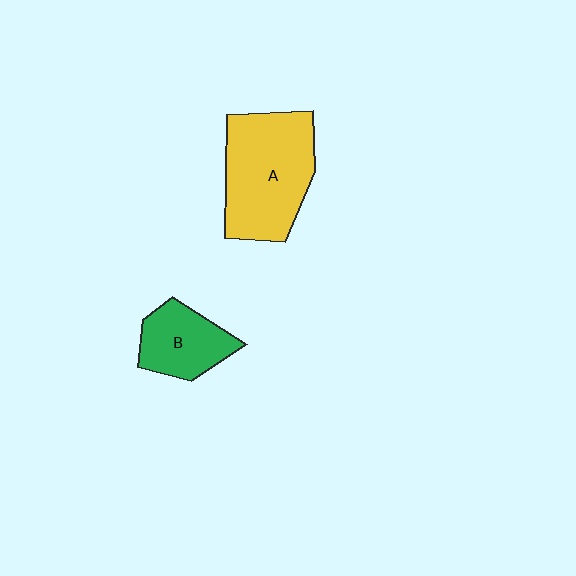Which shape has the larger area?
Shape A (yellow).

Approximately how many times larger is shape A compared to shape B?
Approximately 1.9 times.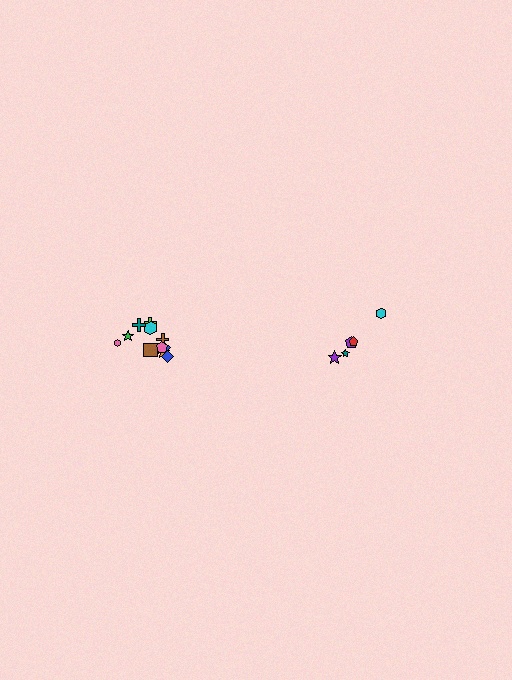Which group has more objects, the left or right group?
The left group.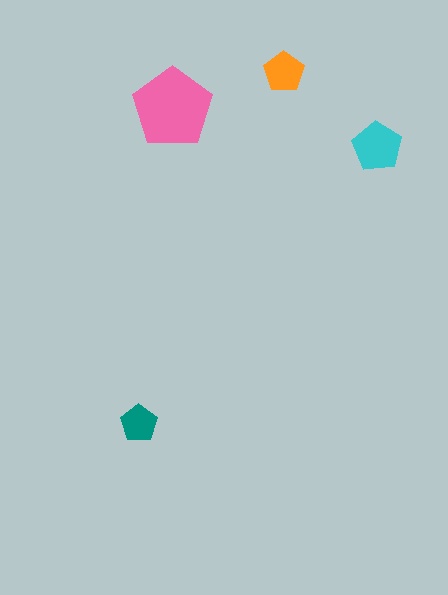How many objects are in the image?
There are 4 objects in the image.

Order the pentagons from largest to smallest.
the pink one, the cyan one, the orange one, the teal one.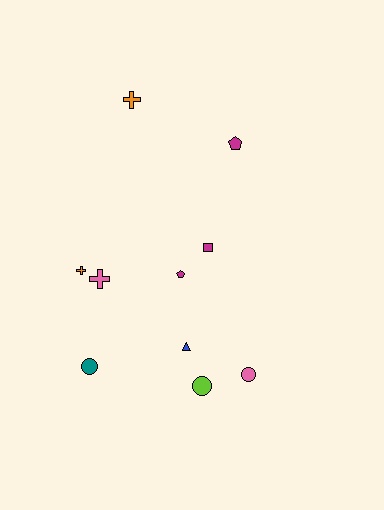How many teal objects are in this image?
There is 1 teal object.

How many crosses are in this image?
There are 3 crosses.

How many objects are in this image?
There are 10 objects.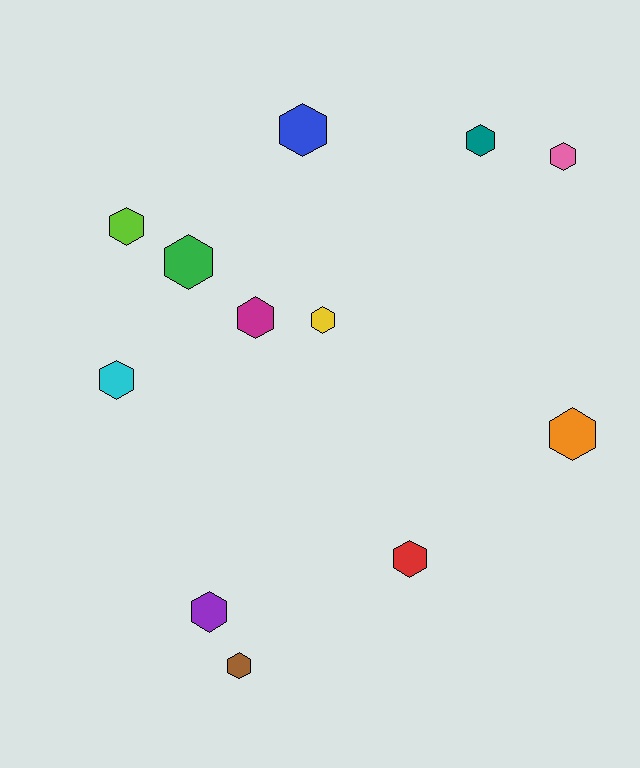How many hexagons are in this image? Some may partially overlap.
There are 12 hexagons.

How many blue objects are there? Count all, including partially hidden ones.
There is 1 blue object.